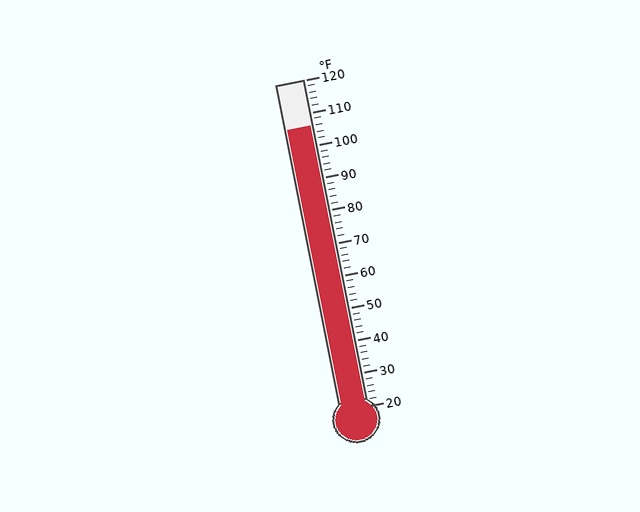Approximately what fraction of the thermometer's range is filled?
The thermometer is filled to approximately 85% of its range.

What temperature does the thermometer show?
The thermometer shows approximately 106°F.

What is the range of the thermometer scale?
The thermometer scale ranges from 20°F to 120°F.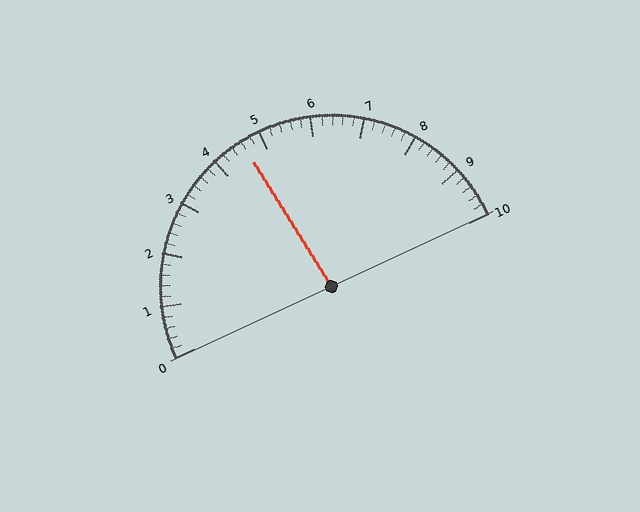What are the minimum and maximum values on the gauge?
The gauge ranges from 0 to 10.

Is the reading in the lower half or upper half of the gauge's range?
The reading is in the lower half of the range (0 to 10).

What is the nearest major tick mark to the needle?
The nearest major tick mark is 5.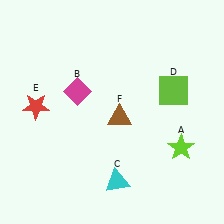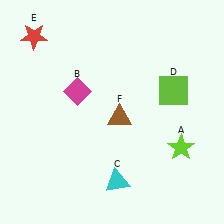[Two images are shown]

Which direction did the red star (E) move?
The red star (E) moved up.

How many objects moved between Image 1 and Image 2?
1 object moved between the two images.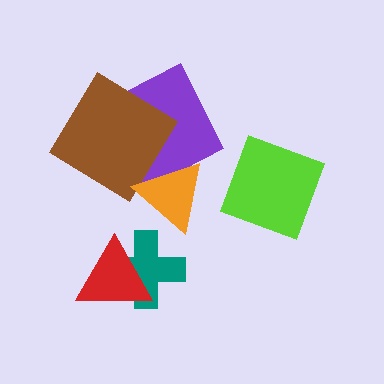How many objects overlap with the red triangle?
1 object overlaps with the red triangle.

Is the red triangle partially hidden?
No, no other shape covers it.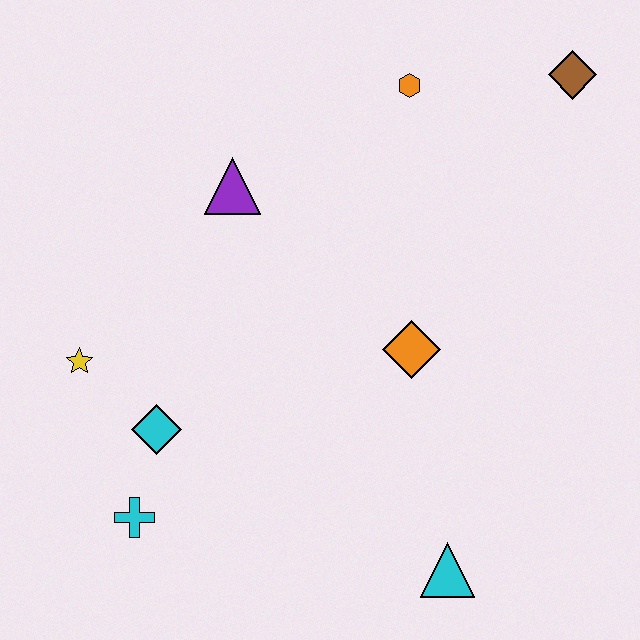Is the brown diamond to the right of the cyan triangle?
Yes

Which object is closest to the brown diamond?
The orange hexagon is closest to the brown diamond.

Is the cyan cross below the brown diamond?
Yes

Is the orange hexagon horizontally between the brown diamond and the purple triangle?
Yes